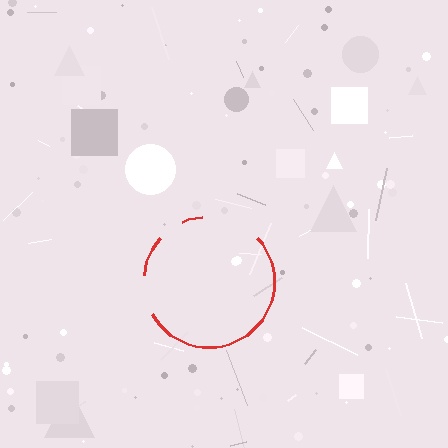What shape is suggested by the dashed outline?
The dashed outline suggests a circle.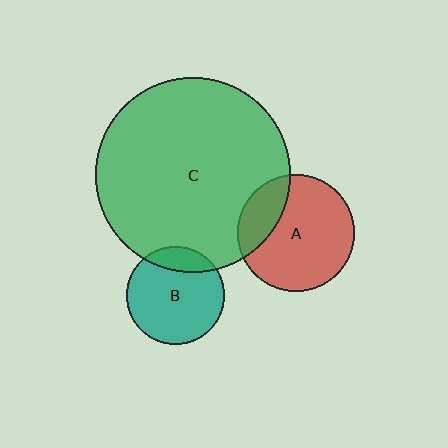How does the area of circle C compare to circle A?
Approximately 2.8 times.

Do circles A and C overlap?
Yes.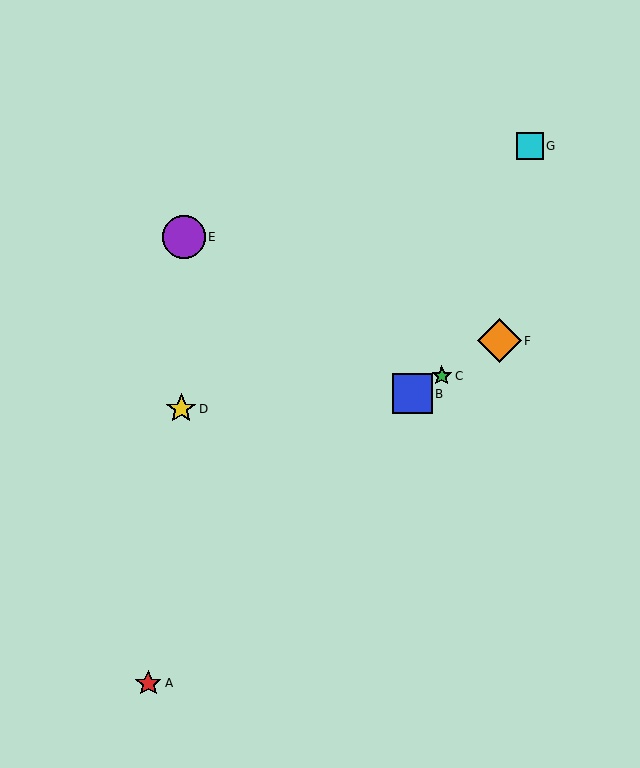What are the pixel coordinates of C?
Object C is at (442, 376).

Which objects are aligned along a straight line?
Objects B, C, F are aligned along a straight line.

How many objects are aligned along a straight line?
3 objects (B, C, F) are aligned along a straight line.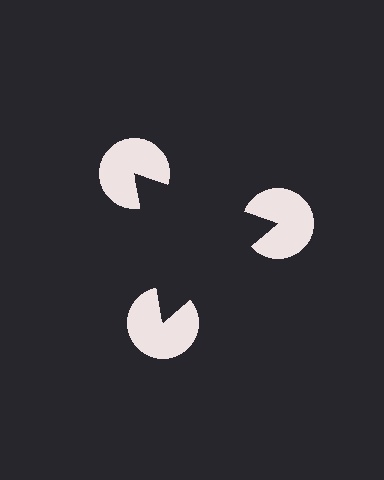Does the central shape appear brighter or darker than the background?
It typically appears slightly darker than the background, even though no actual brightness change is drawn.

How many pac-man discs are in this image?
There are 3 — one at each vertex of the illusory triangle.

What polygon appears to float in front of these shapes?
An illusory triangle — its edges are inferred from the aligned wedge cuts in the pac-man discs, not physically drawn.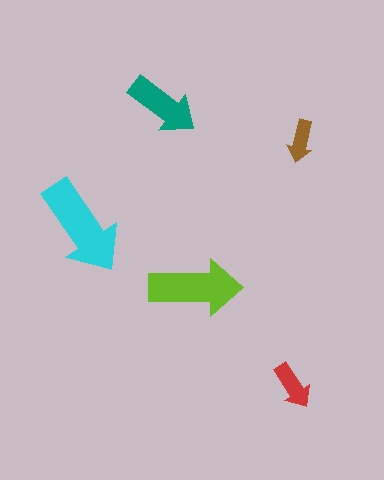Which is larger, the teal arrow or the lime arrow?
The lime one.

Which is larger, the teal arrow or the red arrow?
The teal one.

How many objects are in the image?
There are 5 objects in the image.